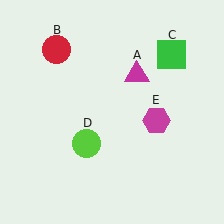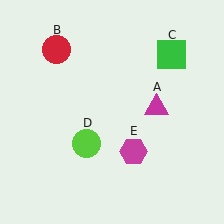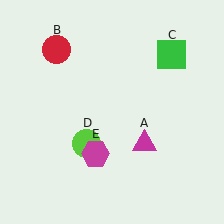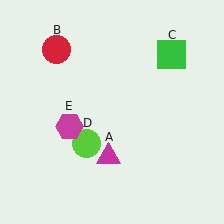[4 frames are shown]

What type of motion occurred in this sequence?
The magenta triangle (object A), magenta hexagon (object E) rotated clockwise around the center of the scene.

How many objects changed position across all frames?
2 objects changed position: magenta triangle (object A), magenta hexagon (object E).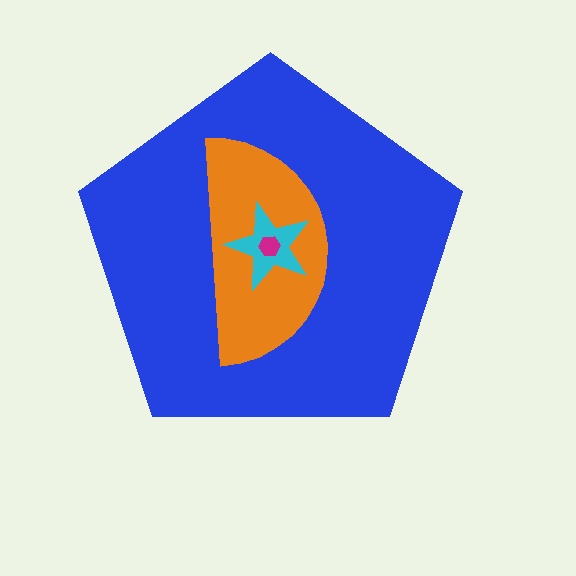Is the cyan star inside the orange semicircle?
Yes.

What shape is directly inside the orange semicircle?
The cyan star.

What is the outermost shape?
The blue pentagon.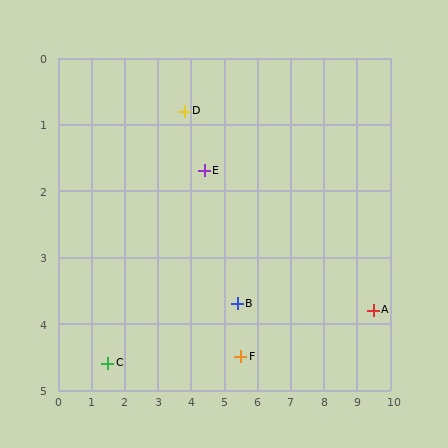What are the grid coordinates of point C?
Point C is at approximately (1.5, 4.6).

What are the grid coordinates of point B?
Point B is at approximately (5.4, 3.7).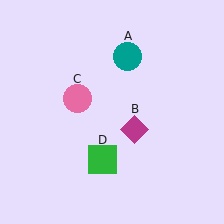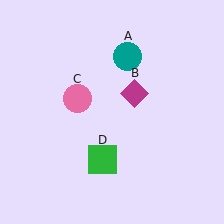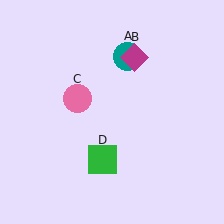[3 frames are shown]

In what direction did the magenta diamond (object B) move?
The magenta diamond (object B) moved up.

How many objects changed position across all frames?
1 object changed position: magenta diamond (object B).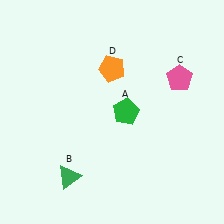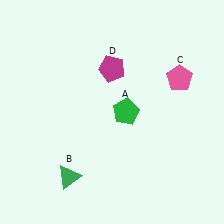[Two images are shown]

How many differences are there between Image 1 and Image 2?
There is 1 difference between the two images.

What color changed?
The pentagon (D) changed from orange in Image 1 to magenta in Image 2.